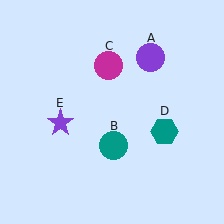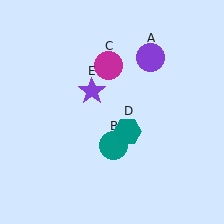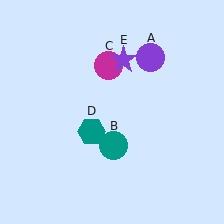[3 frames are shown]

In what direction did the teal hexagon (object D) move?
The teal hexagon (object D) moved left.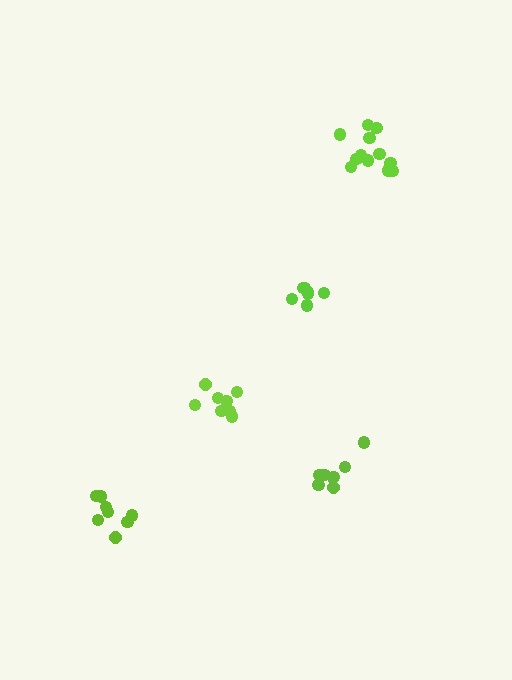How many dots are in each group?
Group 1: 9 dots, Group 2: 7 dots, Group 3: 8 dots, Group 4: 8 dots, Group 5: 12 dots (44 total).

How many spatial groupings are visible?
There are 5 spatial groupings.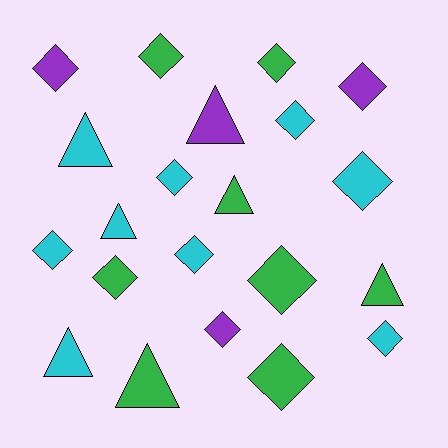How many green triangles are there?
There are 3 green triangles.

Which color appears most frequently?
Cyan, with 9 objects.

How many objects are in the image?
There are 21 objects.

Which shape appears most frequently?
Diamond, with 14 objects.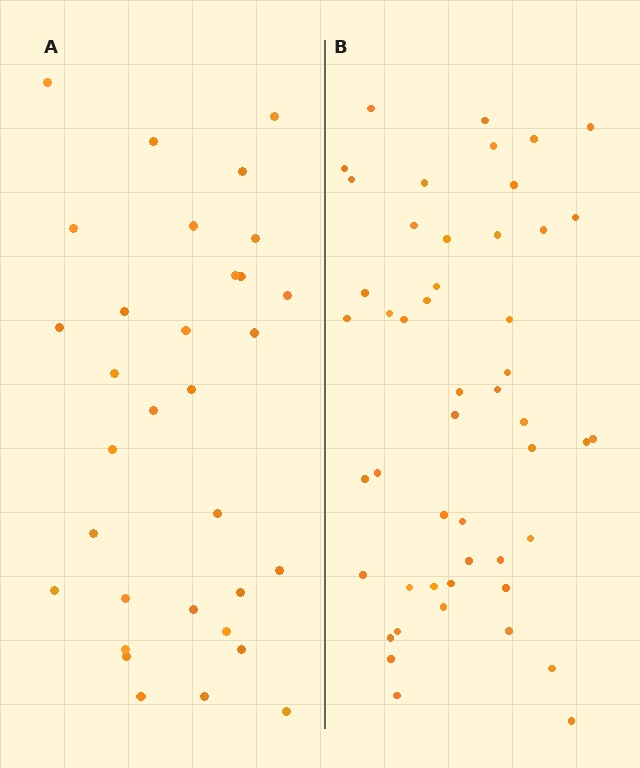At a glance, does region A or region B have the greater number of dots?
Region B (the right region) has more dots.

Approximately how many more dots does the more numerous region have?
Region B has approximately 15 more dots than region A.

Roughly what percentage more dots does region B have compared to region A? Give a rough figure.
About 55% more.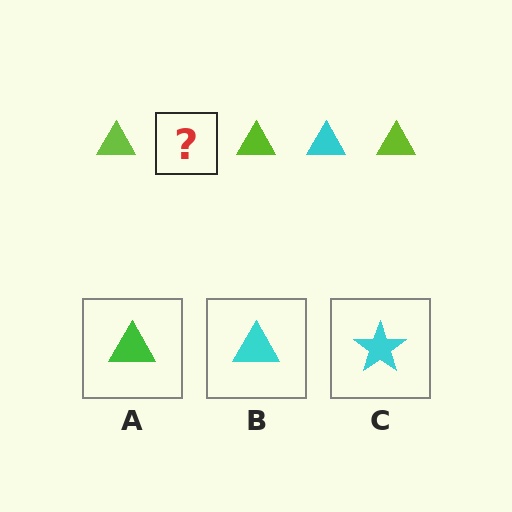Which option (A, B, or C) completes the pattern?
B.